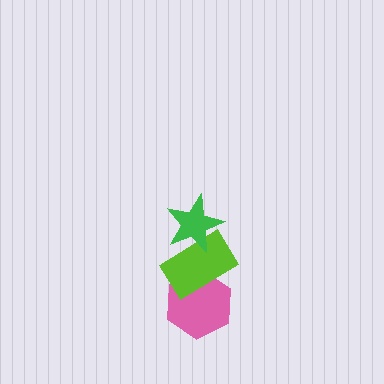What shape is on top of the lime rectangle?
The green star is on top of the lime rectangle.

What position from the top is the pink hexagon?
The pink hexagon is 3rd from the top.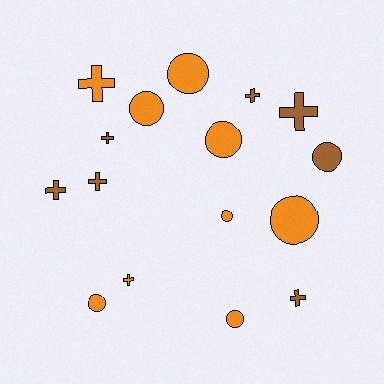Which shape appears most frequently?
Cross, with 8 objects.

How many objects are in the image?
There are 16 objects.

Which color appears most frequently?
Orange, with 9 objects.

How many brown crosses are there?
There are 6 brown crosses.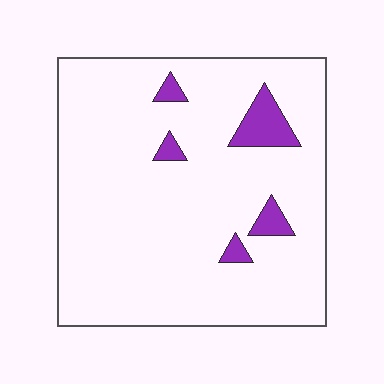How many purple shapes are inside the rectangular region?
5.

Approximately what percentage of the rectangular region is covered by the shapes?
Approximately 5%.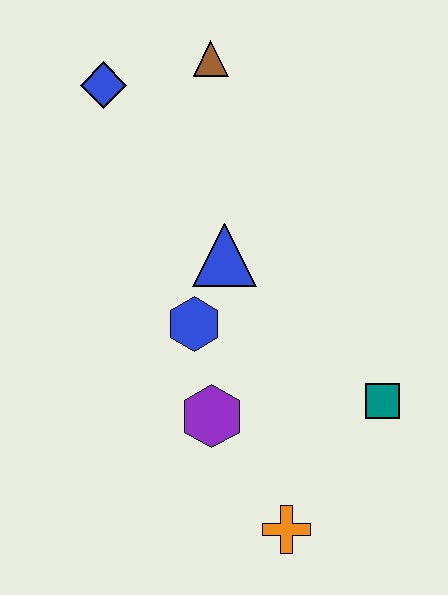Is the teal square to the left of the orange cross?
No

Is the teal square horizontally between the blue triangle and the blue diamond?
No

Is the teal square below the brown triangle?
Yes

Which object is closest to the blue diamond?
The brown triangle is closest to the blue diamond.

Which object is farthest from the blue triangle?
The orange cross is farthest from the blue triangle.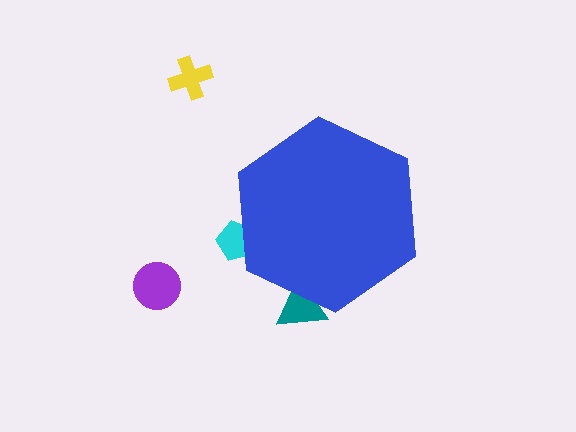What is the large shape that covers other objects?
A blue hexagon.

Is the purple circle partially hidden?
No, the purple circle is fully visible.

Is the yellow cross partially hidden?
No, the yellow cross is fully visible.